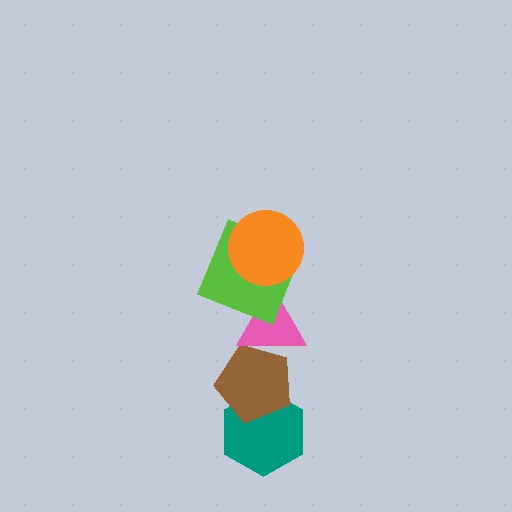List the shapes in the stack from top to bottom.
From top to bottom: the orange circle, the lime square, the pink triangle, the brown pentagon, the teal hexagon.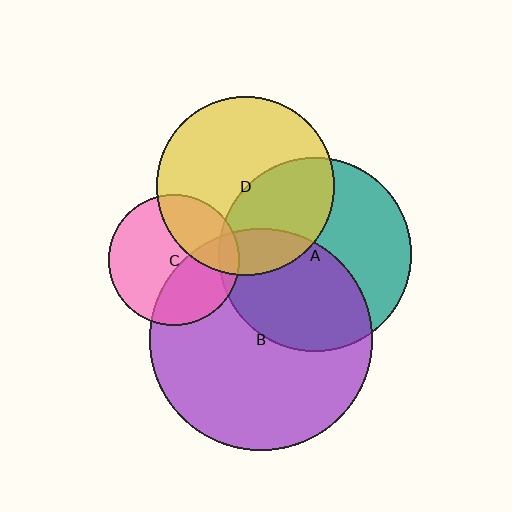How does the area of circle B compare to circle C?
Approximately 2.9 times.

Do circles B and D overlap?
Yes.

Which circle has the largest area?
Circle B (purple).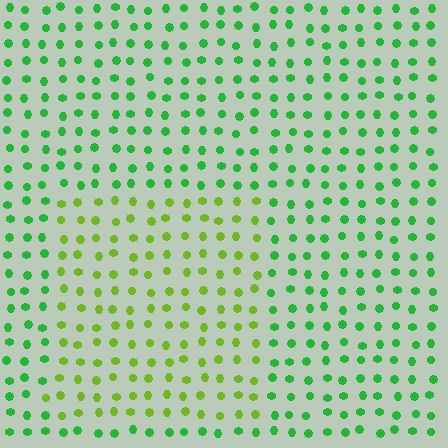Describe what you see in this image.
The image is filled with small green elements in a uniform arrangement. A rectangle-shaped region is visible where the elements are tinted to a slightly different hue, forming a subtle color boundary.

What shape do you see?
I see a rectangle.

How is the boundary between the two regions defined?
The boundary is defined purely by a slight shift in hue (about 38 degrees). Spacing, size, and orientation are identical on both sides.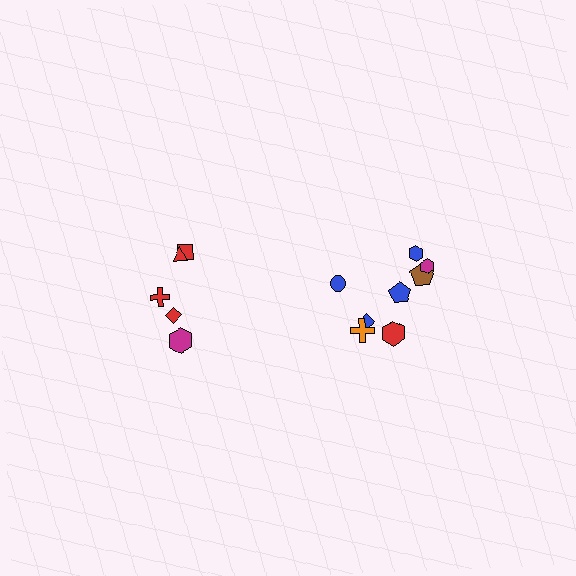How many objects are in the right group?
There are 8 objects.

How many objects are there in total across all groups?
There are 13 objects.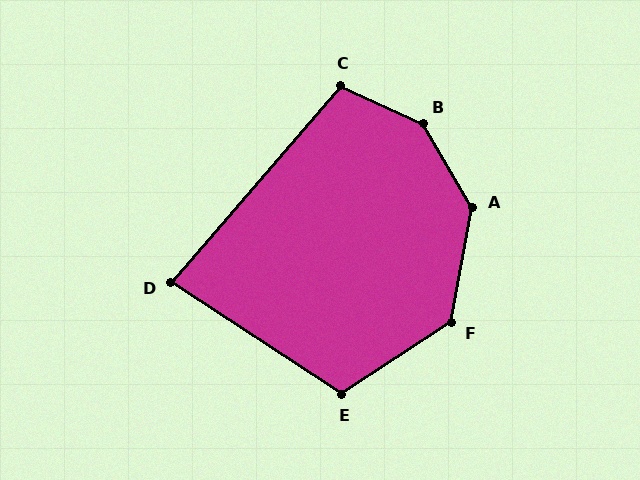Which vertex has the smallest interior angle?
D, at approximately 82 degrees.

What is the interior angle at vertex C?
Approximately 106 degrees (obtuse).